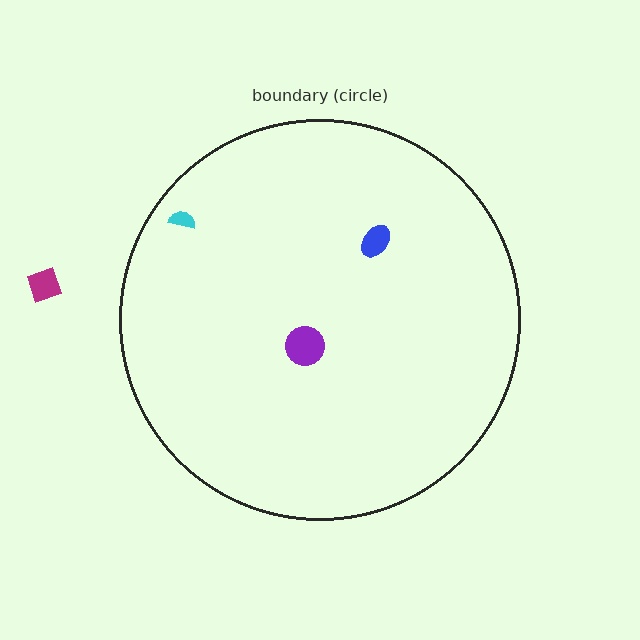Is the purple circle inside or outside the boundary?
Inside.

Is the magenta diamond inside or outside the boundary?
Outside.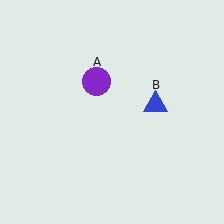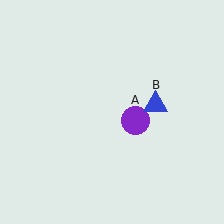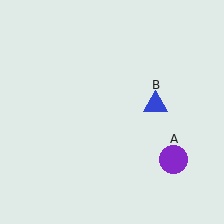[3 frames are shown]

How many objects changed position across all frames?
1 object changed position: purple circle (object A).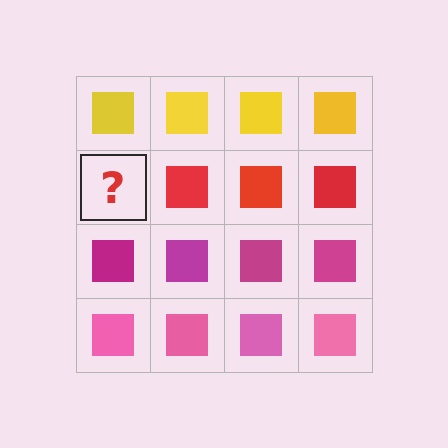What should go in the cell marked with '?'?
The missing cell should contain a red square.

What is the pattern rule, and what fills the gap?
The rule is that each row has a consistent color. The gap should be filled with a red square.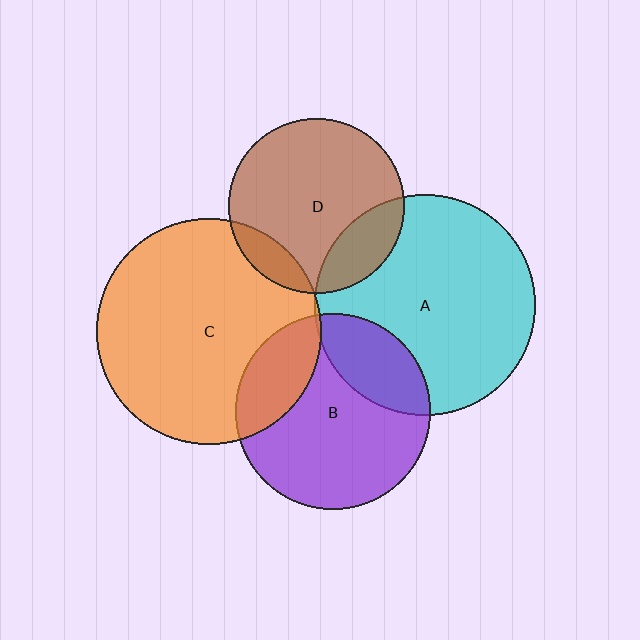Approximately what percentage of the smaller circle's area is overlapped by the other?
Approximately 20%.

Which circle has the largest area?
Circle C (orange).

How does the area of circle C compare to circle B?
Approximately 1.3 times.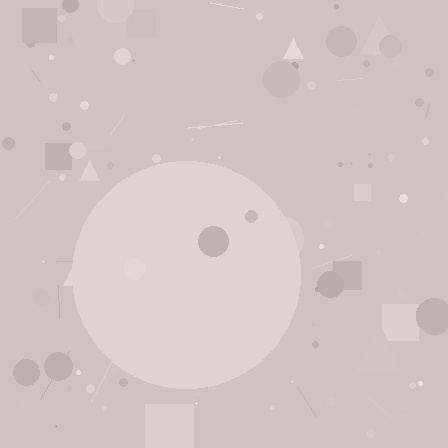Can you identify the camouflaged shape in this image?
The camouflaged shape is a circle.